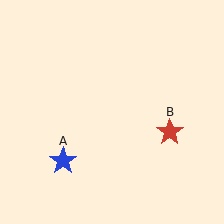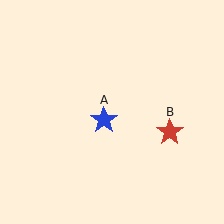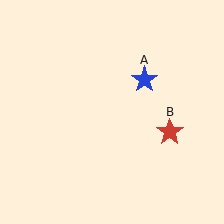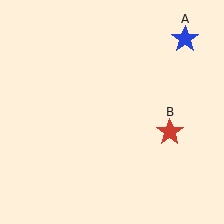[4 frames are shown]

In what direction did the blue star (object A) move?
The blue star (object A) moved up and to the right.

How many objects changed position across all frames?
1 object changed position: blue star (object A).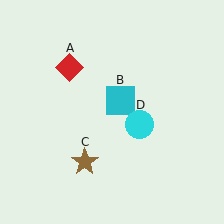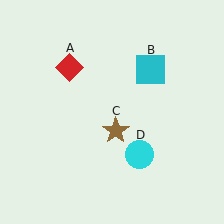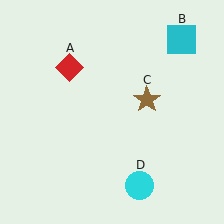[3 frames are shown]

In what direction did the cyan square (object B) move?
The cyan square (object B) moved up and to the right.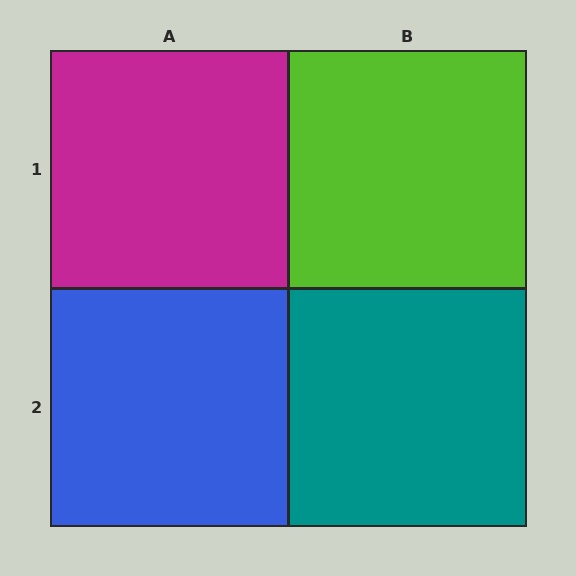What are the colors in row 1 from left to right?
Magenta, lime.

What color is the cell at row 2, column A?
Blue.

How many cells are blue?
1 cell is blue.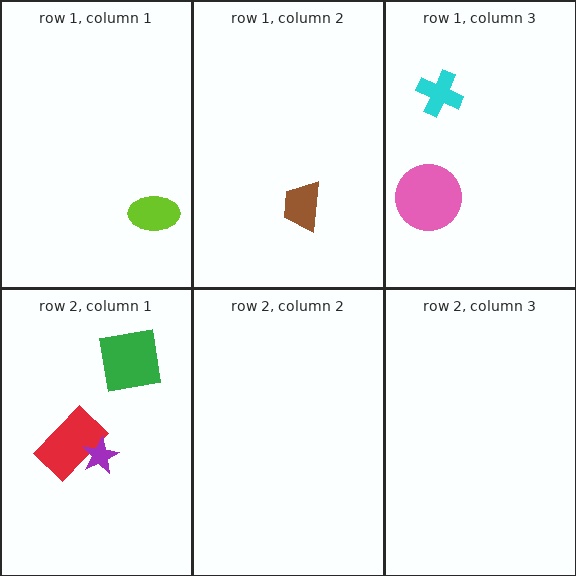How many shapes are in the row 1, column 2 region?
1.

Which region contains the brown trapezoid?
The row 1, column 2 region.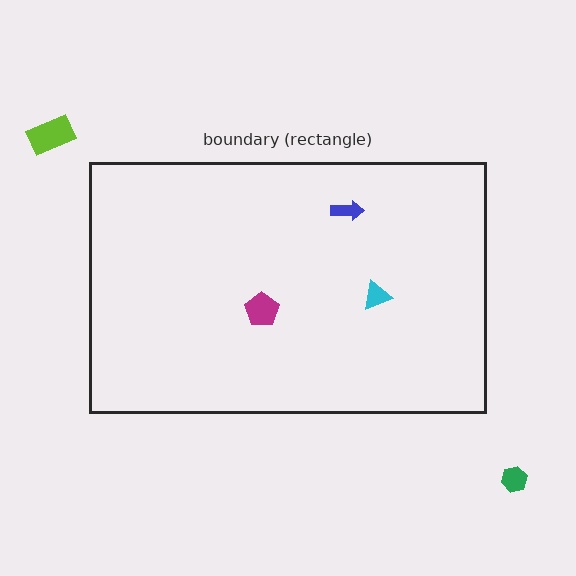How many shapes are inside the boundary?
3 inside, 2 outside.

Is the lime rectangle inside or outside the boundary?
Outside.